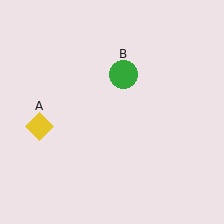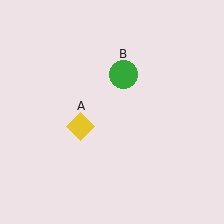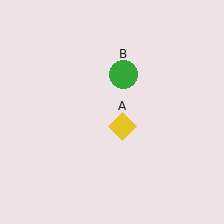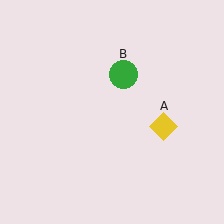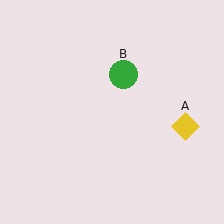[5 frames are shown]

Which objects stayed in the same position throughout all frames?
Green circle (object B) remained stationary.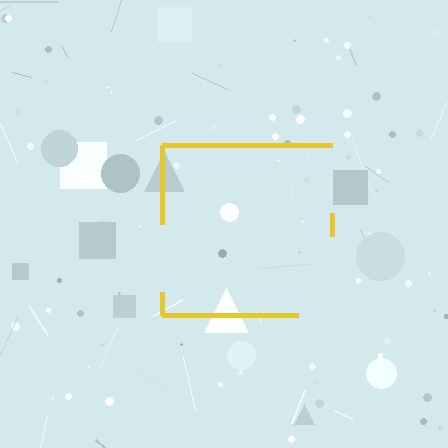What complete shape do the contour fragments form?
The contour fragments form a square.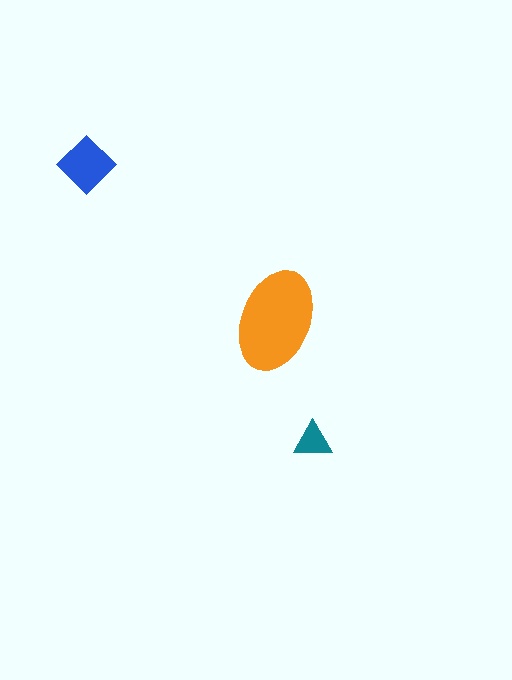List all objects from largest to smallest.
The orange ellipse, the blue diamond, the teal triangle.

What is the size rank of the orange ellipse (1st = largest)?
1st.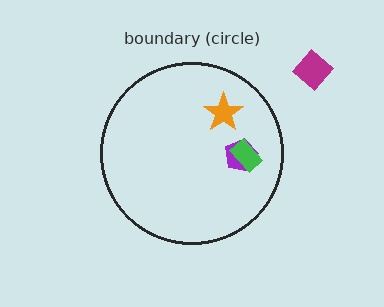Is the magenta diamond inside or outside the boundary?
Outside.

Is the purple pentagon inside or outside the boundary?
Inside.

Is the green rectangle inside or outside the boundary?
Inside.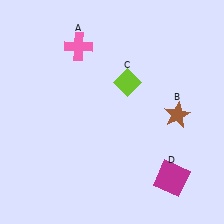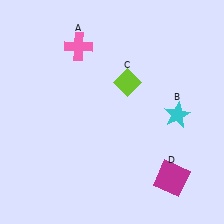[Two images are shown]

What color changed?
The star (B) changed from brown in Image 1 to cyan in Image 2.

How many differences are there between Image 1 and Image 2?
There is 1 difference between the two images.